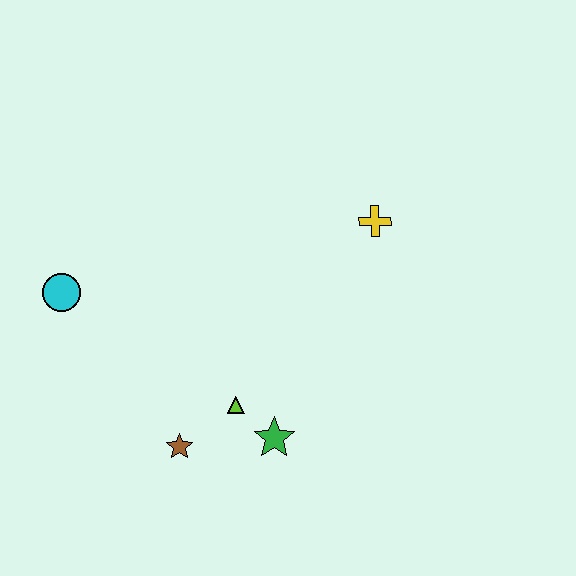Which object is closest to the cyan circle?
The brown star is closest to the cyan circle.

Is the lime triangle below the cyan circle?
Yes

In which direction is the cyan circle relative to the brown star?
The cyan circle is above the brown star.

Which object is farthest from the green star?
The cyan circle is farthest from the green star.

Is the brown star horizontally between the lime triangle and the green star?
No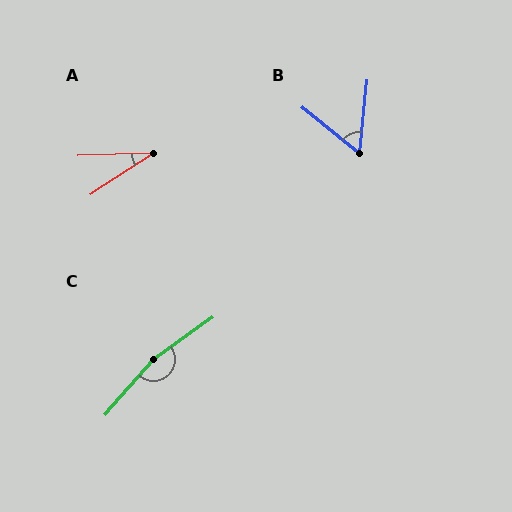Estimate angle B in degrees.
Approximately 56 degrees.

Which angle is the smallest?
A, at approximately 32 degrees.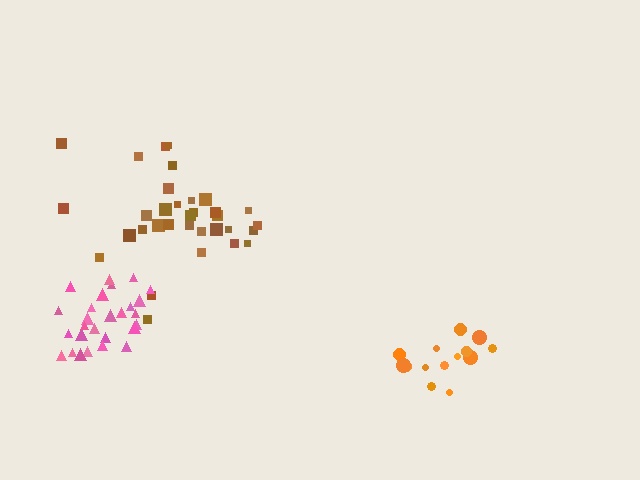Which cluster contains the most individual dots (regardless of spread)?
Brown (33).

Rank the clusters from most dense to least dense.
pink, orange, brown.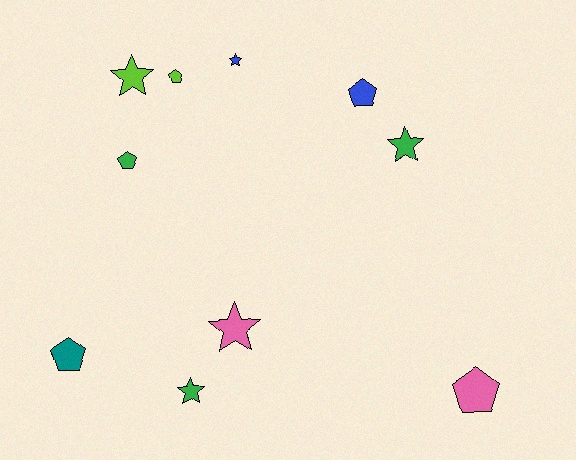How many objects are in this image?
There are 10 objects.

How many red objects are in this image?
There are no red objects.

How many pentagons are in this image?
There are 5 pentagons.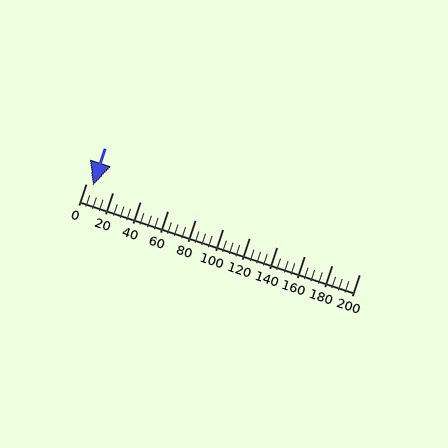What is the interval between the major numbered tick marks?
The major tick marks are spaced 20 units apart.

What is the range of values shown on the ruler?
The ruler shows values from 0 to 200.